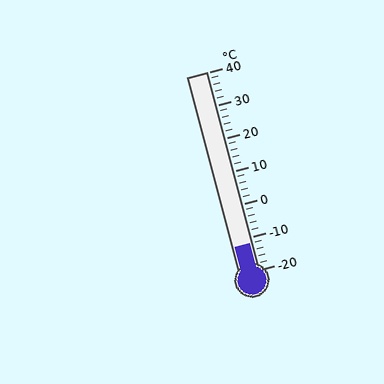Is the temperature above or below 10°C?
The temperature is below 10°C.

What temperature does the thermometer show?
The thermometer shows approximately -12°C.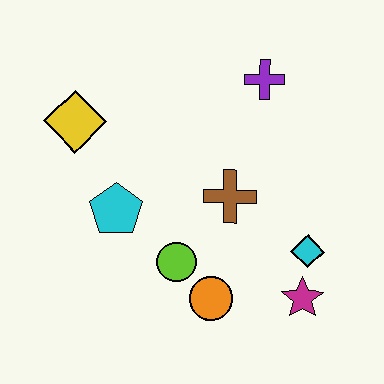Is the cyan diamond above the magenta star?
Yes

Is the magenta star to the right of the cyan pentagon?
Yes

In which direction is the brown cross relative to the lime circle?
The brown cross is above the lime circle.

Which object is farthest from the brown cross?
The yellow diamond is farthest from the brown cross.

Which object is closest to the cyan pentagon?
The lime circle is closest to the cyan pentagon.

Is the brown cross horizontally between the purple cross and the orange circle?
Yes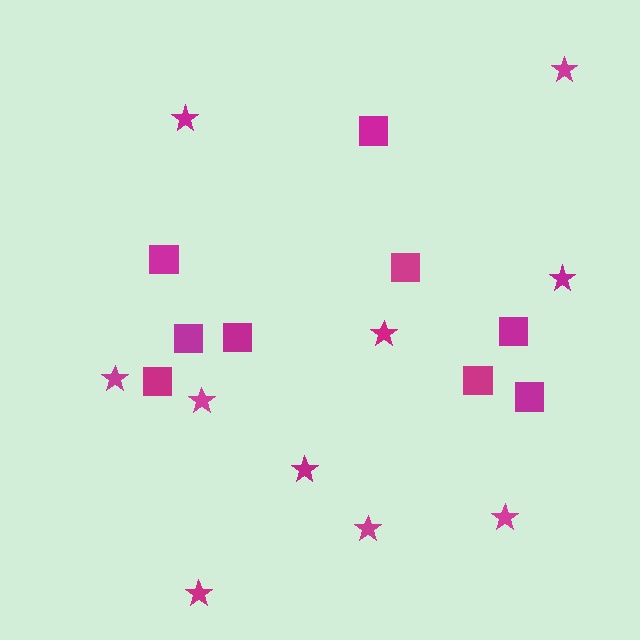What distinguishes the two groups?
There are 2 groups: one group of stars (10) and one group of squares (9).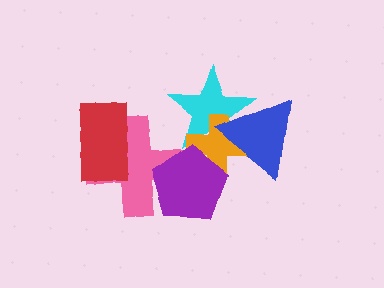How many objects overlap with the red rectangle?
1 object overlaps with the red rectangle.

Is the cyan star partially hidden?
Yes, it is partially covered by another shape.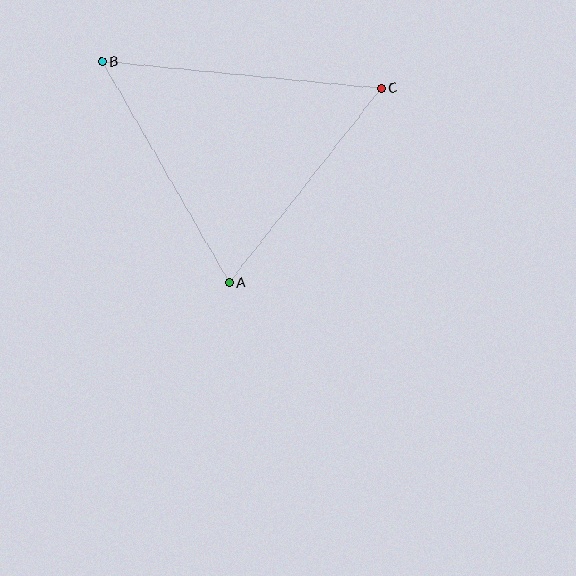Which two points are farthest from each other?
Points B and C are farthest from each other.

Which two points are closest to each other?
Points A and C are closest to each other.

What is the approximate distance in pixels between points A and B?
The distance between A and B is approximately 255 pixels.